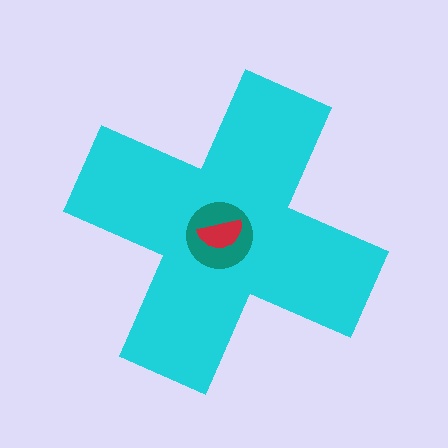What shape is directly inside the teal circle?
The red semicircle.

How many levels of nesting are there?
3.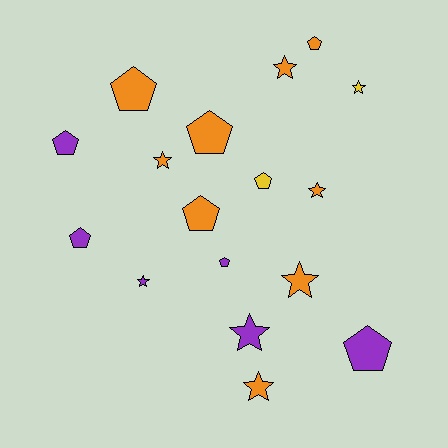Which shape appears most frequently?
Pentagon, with 9 objects.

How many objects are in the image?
There are 17 objects.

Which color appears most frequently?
Orange, with 9 objects.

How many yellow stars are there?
There is 1 yellow star.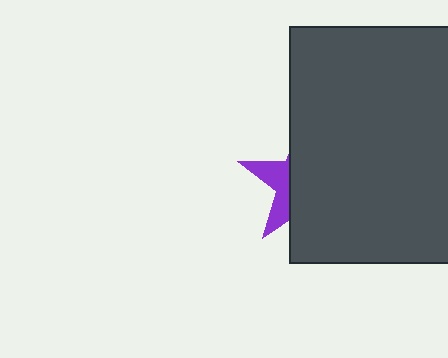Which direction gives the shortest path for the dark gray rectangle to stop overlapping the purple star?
Moving right gives the shortest separation.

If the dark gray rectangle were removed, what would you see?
You would see the complete purple star.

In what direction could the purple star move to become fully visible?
The purple star could move left. That would shift it out from behind the dark gray rectangle entirely.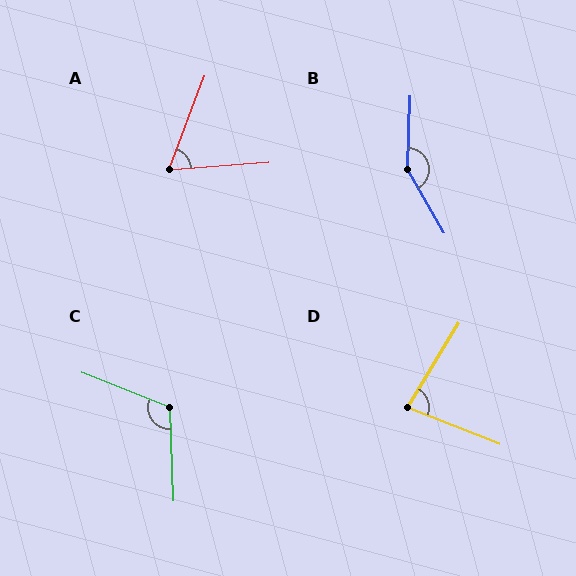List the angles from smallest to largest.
A (65°), D (80°), C (114°), B (148°).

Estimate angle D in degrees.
Approximately 80 degrees.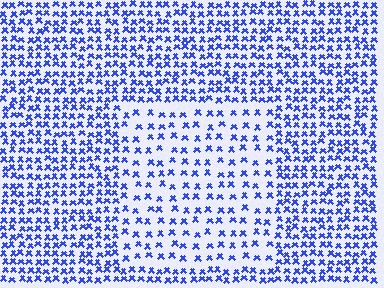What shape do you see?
I see a rectangle.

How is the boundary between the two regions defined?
The boundary is defined by a change in element density (approximately 1.9x ratio). All elements are the same color, size, and shape.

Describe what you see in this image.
The image contains small blue elements arranged at two different densities. A rectangle-shaped region is visible where the elements are less densely packed than the surrounding area.